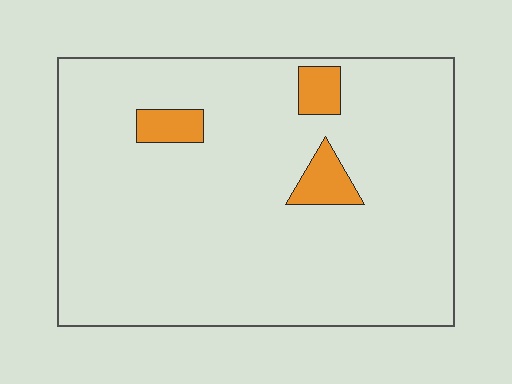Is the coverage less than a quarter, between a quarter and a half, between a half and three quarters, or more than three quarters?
Less than a quarter.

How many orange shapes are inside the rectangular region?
3.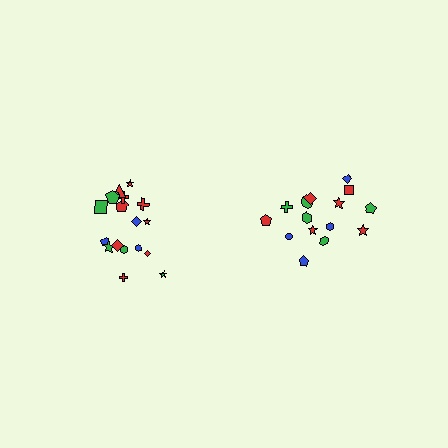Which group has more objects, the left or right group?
The left group.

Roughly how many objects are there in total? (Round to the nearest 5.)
Roughly 35 objects in total.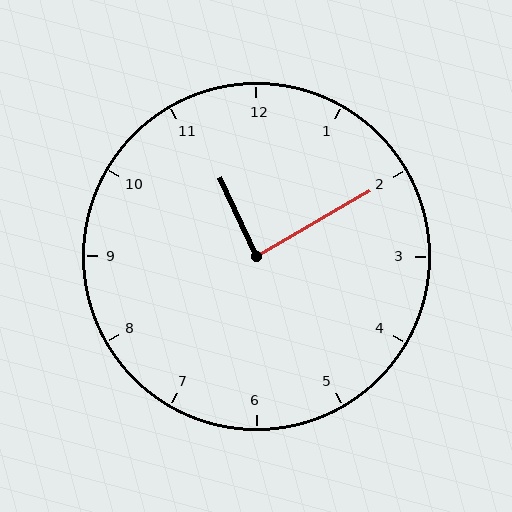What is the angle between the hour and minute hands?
Approximately 85 degrees.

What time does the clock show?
11:10.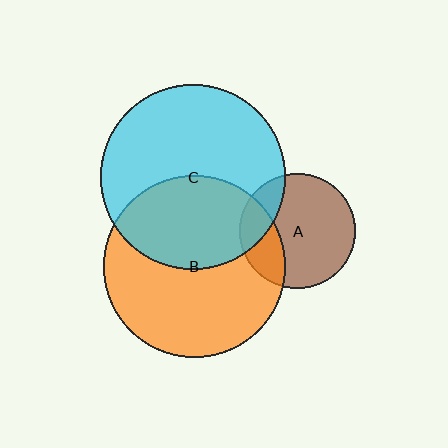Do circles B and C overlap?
Yes.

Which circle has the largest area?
Circle C (cyan).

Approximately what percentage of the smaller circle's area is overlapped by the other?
Approximately 40%.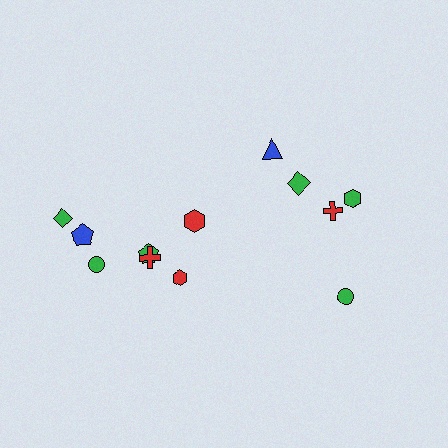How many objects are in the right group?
There are 5 objects.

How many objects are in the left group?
There are 7 objects.